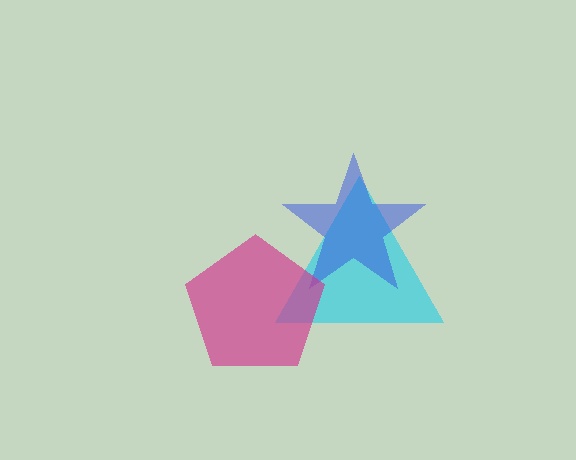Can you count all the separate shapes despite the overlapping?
Yes, there are 3 separate shapes.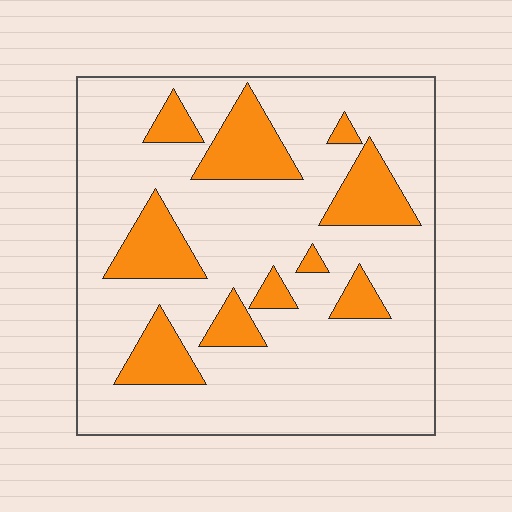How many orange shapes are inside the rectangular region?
10.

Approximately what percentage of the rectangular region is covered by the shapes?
Approximately 20%.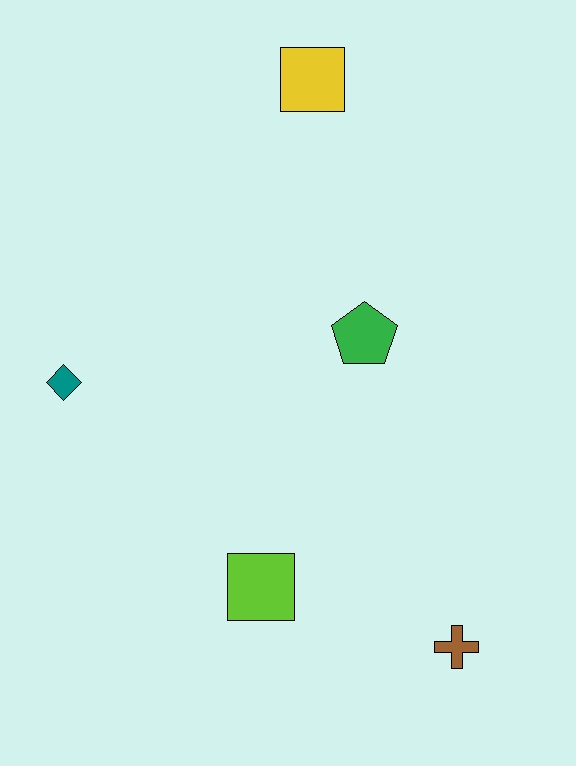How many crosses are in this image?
There is 1 cross.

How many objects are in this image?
There are 5 objects.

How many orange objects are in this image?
There are no orange objects.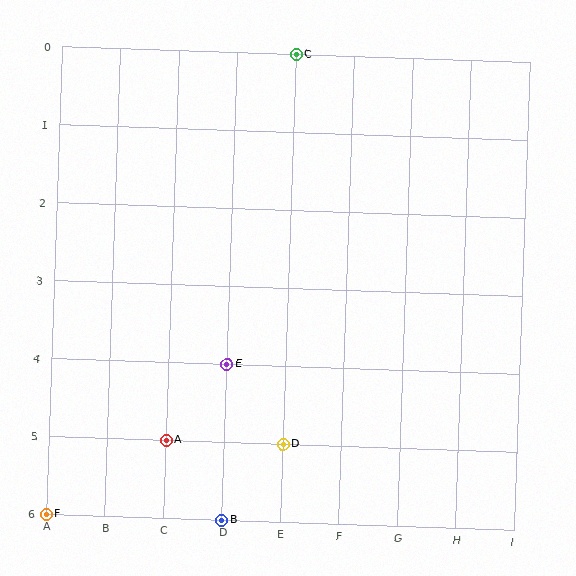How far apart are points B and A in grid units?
Points B and A are 1 column and 1 row apart (about 1.4 grid units diagonally).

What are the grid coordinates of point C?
Point C is at grid coordinates (E, 0).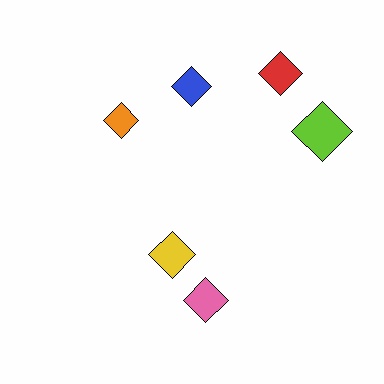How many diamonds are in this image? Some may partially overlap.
There are 6 diamonds.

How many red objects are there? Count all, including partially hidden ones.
There is 1 red object.